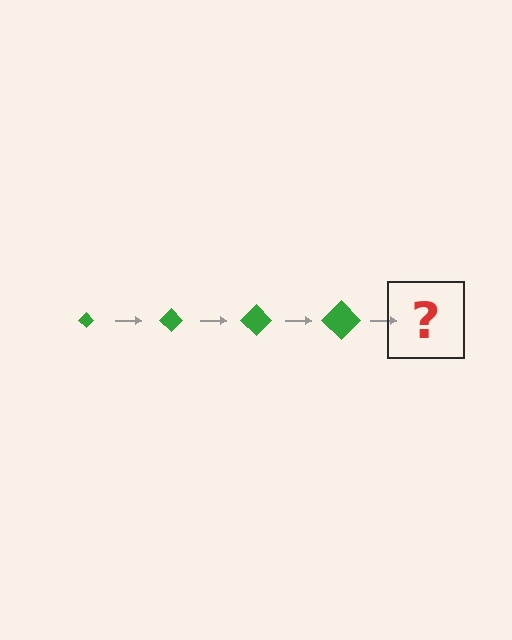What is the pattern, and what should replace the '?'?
The pattern is that the diamond gets progressively larger each step. The '?' should be a green diamond, larger than the previous one.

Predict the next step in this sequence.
The next step is a green diamond, larger than the previous one.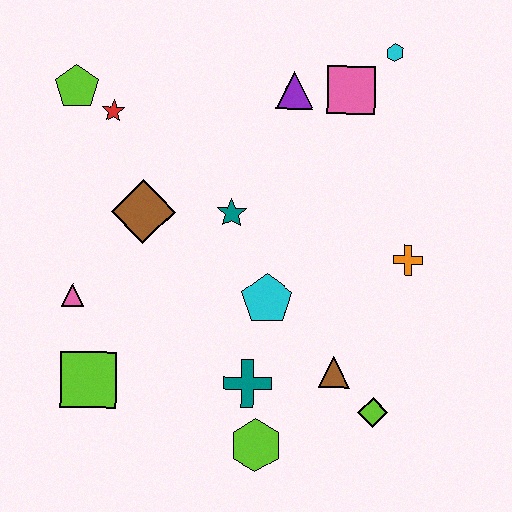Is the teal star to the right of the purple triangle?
No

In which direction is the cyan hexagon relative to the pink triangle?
The cyan hexagon is to the right of the pink triangle.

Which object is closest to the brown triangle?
The lime diamond is closest to the brown triangle.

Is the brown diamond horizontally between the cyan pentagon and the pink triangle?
Yes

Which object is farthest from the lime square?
The cyan hexagon is farthest from the lime square.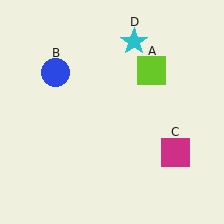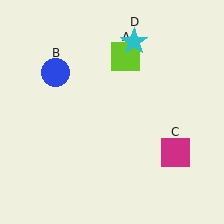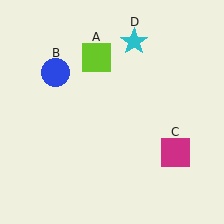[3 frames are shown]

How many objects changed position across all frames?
1 object changed position: lime square (object A).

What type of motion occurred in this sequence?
The lime square (object A) rotated counterclockwise around the center of the scene.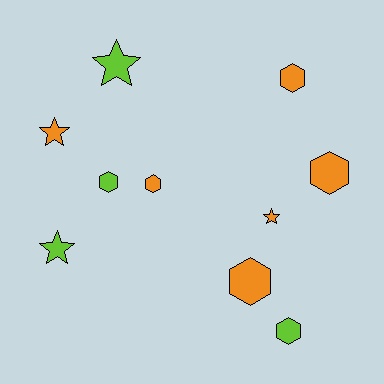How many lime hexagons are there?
There are 2 lime hexagons.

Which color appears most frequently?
Orange, with 6 objects.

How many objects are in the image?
There are 10 objects.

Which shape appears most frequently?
Hexagon, with 6 objects.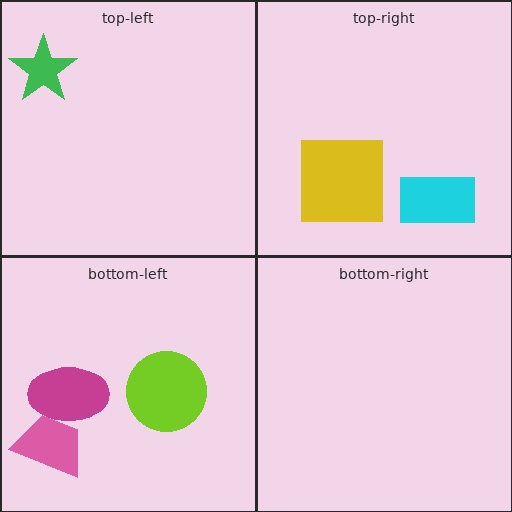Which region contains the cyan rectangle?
The top-right region.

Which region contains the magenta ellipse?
The bottom-left region.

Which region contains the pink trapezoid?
The bottom-left region.